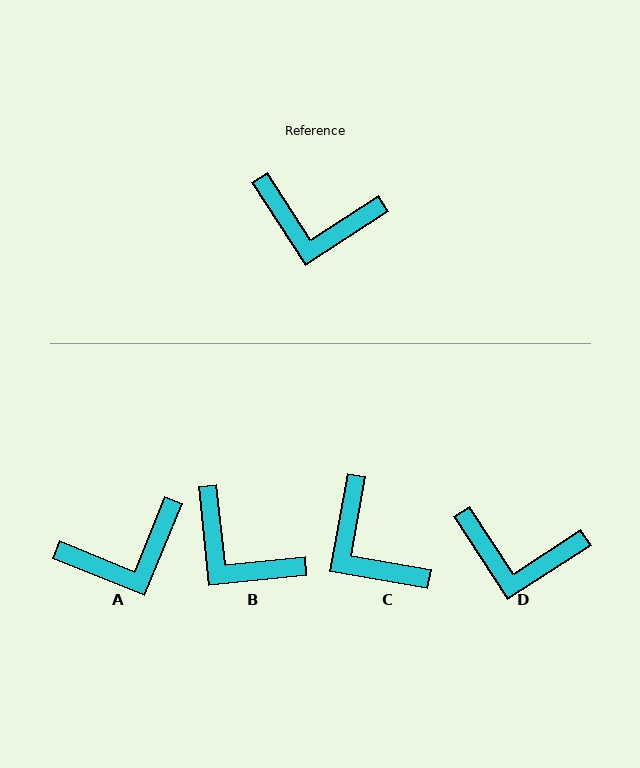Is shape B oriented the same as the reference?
No, it is off by about 27 degrees.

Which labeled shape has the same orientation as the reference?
D.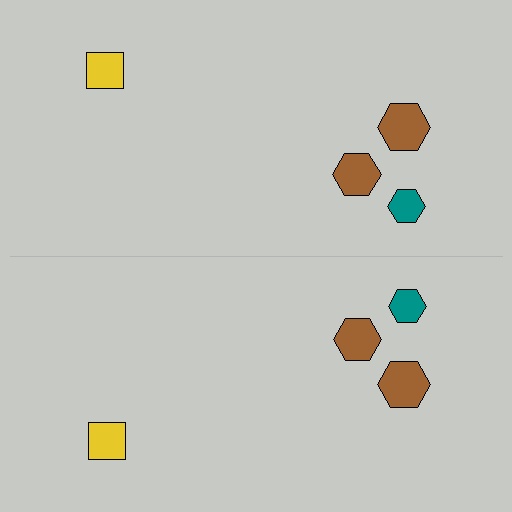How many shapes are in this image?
There are 8 shapes in this image.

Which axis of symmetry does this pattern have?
The pattern has a horizontal axis of symmetry running through the center of the image.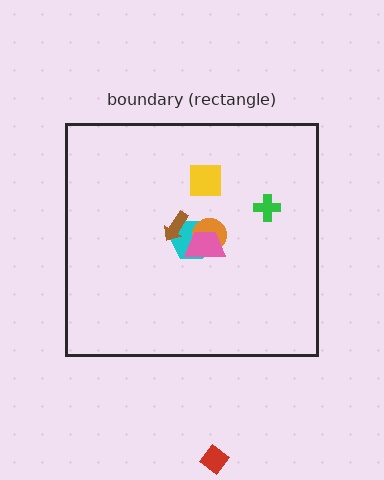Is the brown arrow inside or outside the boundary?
Inside.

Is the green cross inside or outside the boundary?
Inside.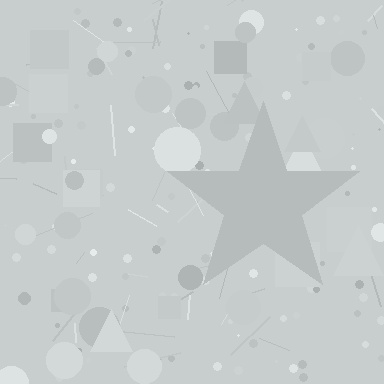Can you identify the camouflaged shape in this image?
The camouflaged shape is a star.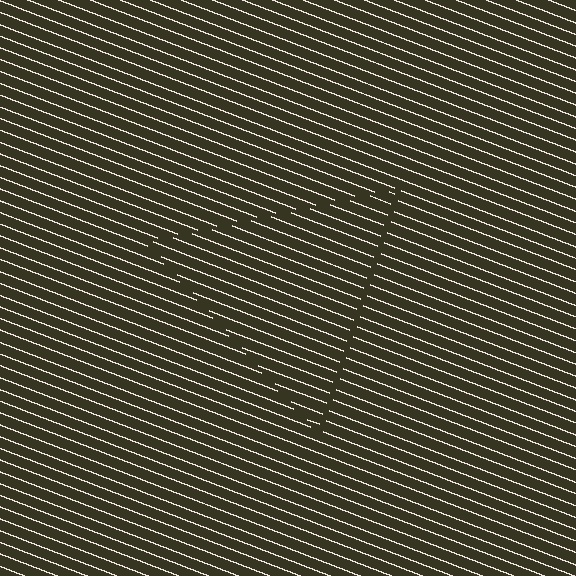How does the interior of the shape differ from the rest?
The interior of the shape contains the same grating, shifted by half a period — the contour is defined by the phase discontinuity where line-ends from the inner and outer gratings abut.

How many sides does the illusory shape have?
3 sides — the line-ends trace a triangle.